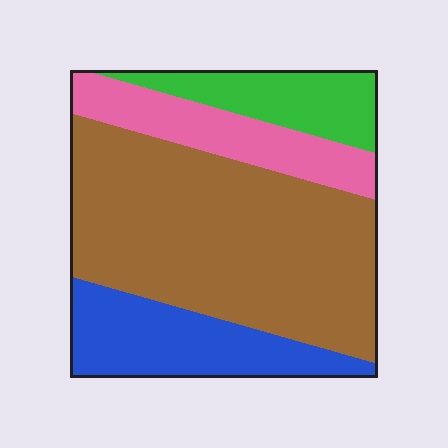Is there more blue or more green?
Blue.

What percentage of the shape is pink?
Pink covers 15% of the shape.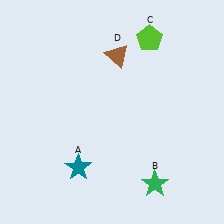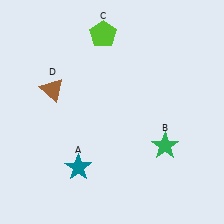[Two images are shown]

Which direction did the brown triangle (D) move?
The brown triangle (D) moved left.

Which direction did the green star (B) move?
The green star (B) moved up.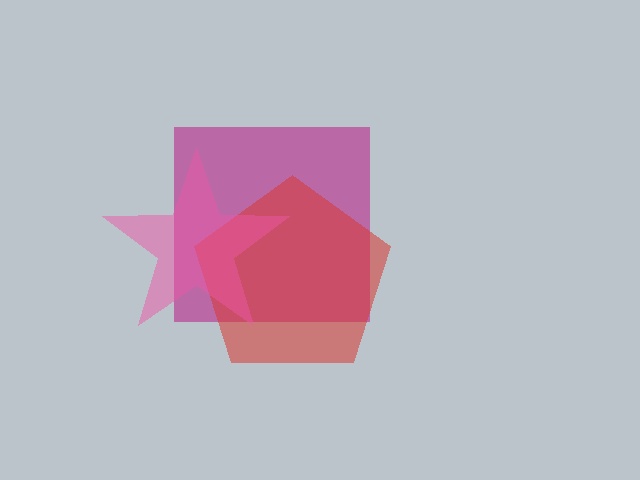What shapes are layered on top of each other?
The layered shapes are: a magenta square, a red pentagon, a pink star.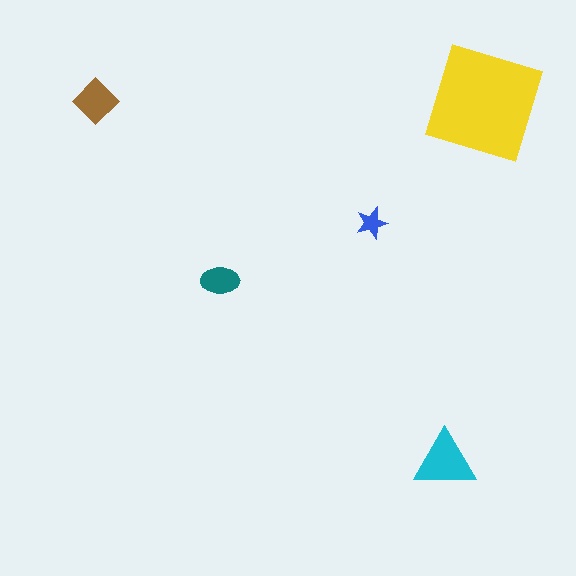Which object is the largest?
The yellow square.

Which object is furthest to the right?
The yellow square is rightmost.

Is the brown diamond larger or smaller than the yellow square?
Smaller.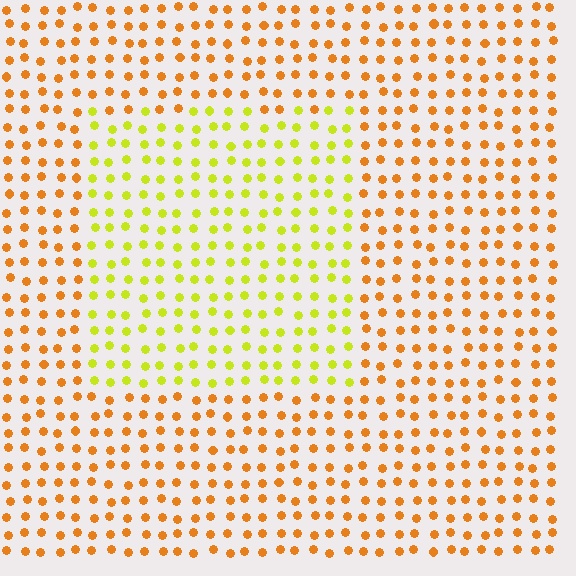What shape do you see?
I see a rectangle.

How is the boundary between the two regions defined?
The boundary is defined purely by a slight shift in hue (about 41 degrees). Spacing, size, and orientation are identical on both sides.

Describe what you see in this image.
The image is filled with small orange elements in a uniform arrangement. A rectangle-shaped region is visible where the elements are tinted to a slightly different hue, forming a subtle color boundary.